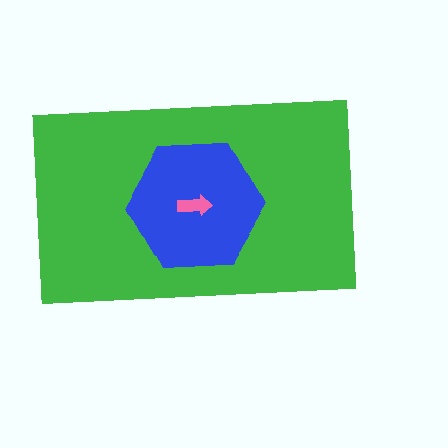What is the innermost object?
The pink arrow.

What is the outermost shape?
The green rectangle.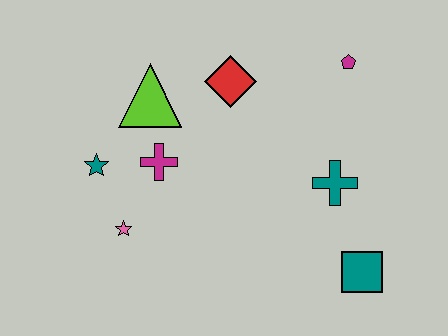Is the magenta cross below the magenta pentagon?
Yes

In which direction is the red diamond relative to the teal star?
The red diamond is to the right of the teal star.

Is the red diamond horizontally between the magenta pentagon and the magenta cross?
Yes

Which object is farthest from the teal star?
The teal square is farthest from the teal star.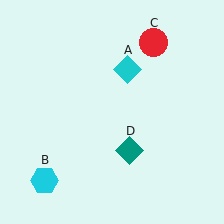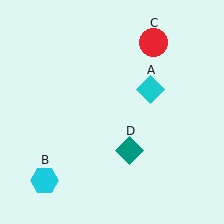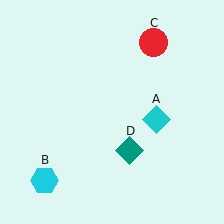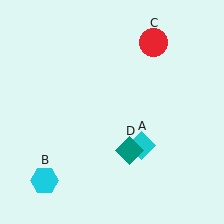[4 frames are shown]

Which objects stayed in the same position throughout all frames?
Cyan hexagon (object B) and red circle (object C) and teal diamond (object D) remained stationary.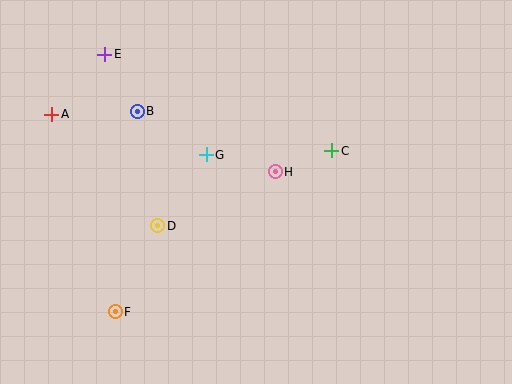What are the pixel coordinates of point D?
Point D is at (158, 226).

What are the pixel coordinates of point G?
Point G is at (206, 155).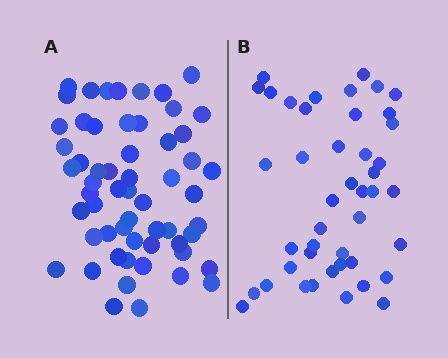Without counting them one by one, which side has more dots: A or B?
Region A (the left region) has more dots.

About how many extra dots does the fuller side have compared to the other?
Region A has approximately 15 more dots than region B.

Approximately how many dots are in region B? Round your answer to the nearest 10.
About 40 dots. (The exact count is 44, which rounds to 40.)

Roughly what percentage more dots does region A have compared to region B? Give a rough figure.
About 30% more.